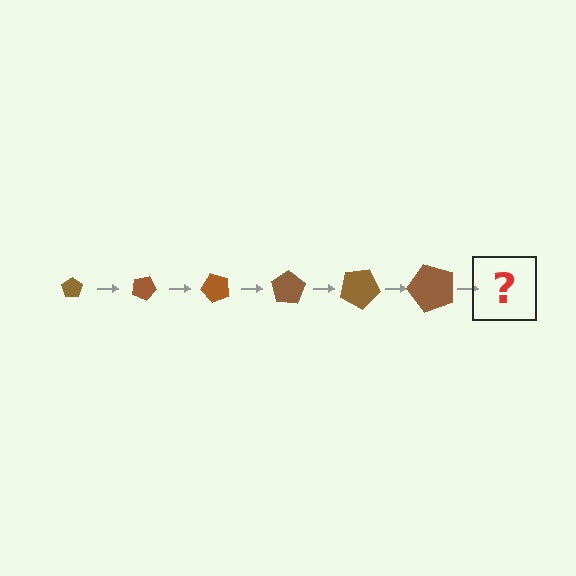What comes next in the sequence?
The next element should be a pentagon, larger than the previous one and rotated 150 degrees from the start.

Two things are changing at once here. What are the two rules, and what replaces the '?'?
The two rules are that the pentagon grows larger each step and it rotates 25 degrees each step. The '?' should be a pentagon, larger than the previous one and rotated 150 degrees from the start.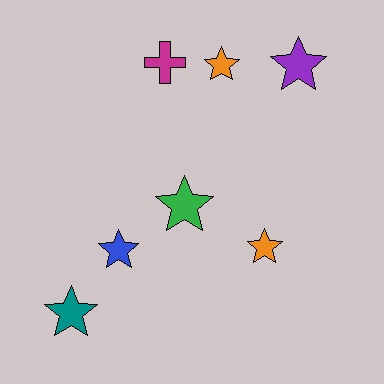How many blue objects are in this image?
There is 1 blue object.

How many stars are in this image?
There are 6 stars.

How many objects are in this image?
There are 7 objects.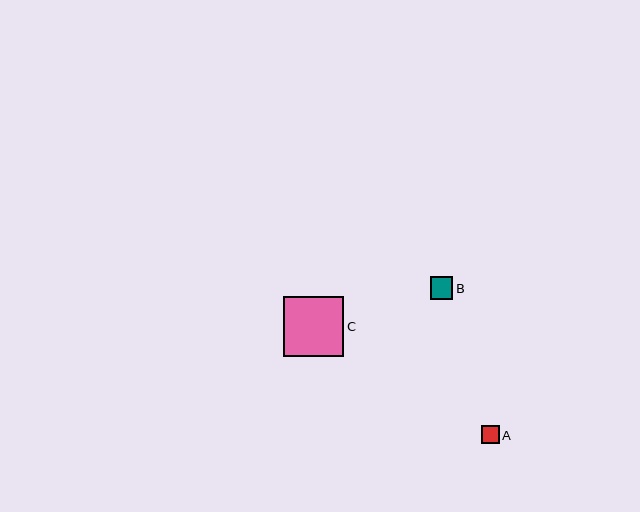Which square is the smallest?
Square A is the smallest with a size of approximately 18 pixels.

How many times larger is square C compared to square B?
Square C is approximately 2.7 times the size of square B.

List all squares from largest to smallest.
From largest to smallest: C, B, A.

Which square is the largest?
Square C is the largest with a size of approximately 60 pixels.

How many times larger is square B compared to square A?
Square B is approximately 1.3 times the size of square A.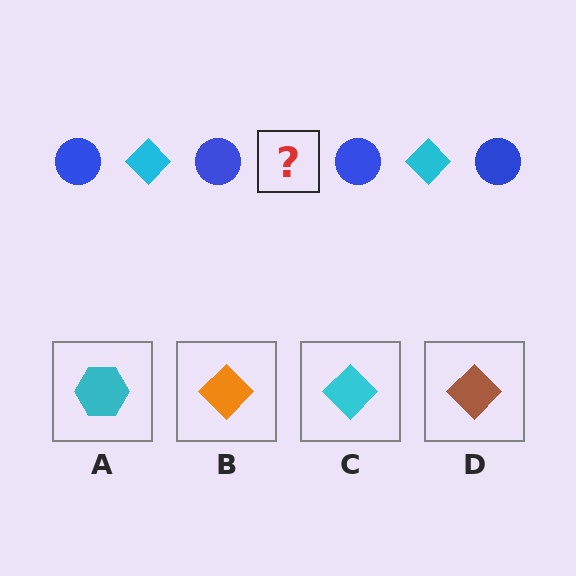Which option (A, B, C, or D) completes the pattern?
C.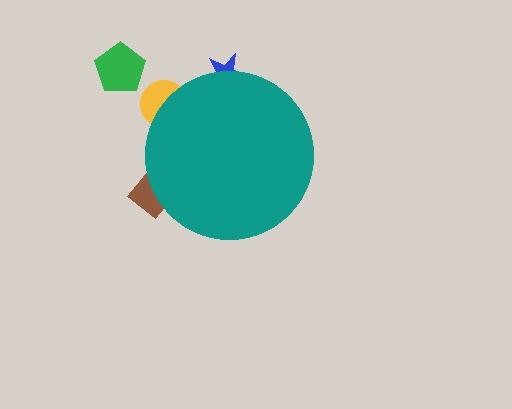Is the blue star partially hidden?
Yes, the blue star is partially hidden behind the teal circle.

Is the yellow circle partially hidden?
Yes, the yellow circle is partially hidden behind the teal circle.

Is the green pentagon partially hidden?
No, the green pentagon is fully visible.